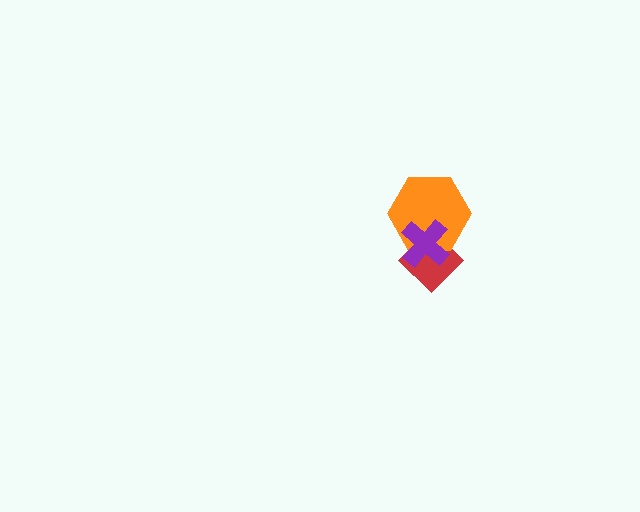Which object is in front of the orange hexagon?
The purple cross is in front of the orange hexagon.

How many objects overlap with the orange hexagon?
2 objects overlap with the orange hexagon.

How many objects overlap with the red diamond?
2 objects overlap with the red diamond.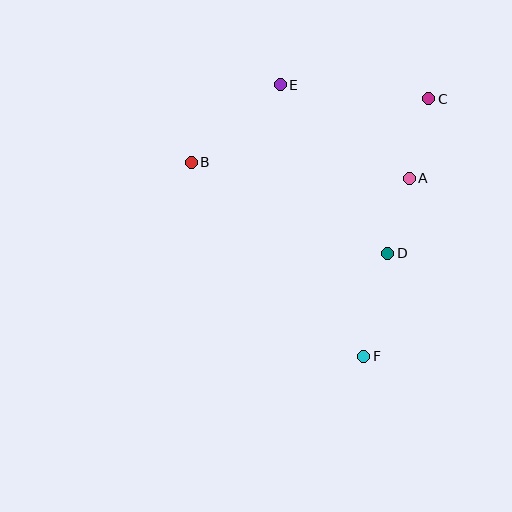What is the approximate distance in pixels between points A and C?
The distance between A and C is approximately 82 pixels.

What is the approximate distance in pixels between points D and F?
The distance between D and F is approximately 106 pixels.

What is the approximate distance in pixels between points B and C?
The distance between B and C is approximately 246 pixels.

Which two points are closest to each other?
Points A and D are closest to each other.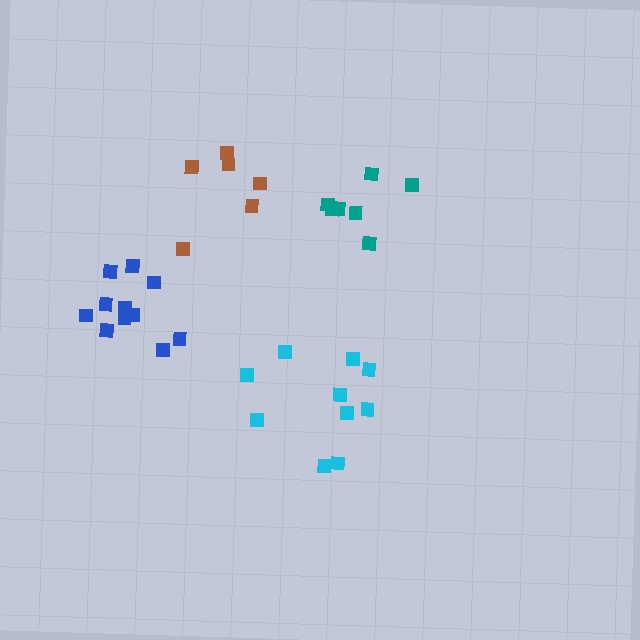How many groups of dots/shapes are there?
There are 4 groups.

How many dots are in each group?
Group 1: 11 dots, Group 2: 10 dots, Group 3: 7 dots, Group 4: 6 dots (34 total).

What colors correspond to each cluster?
The clusters are colored: blue, cyan, teal, brown.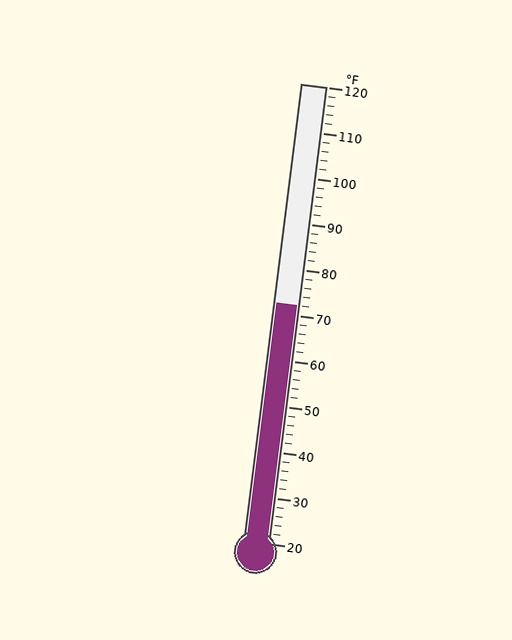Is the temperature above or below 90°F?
The temperature is below 90°F.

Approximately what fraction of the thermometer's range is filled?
The thermometer is filled to approximately 50% of its range.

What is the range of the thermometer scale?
The thermometer scale ranges from 20°F to 120°F.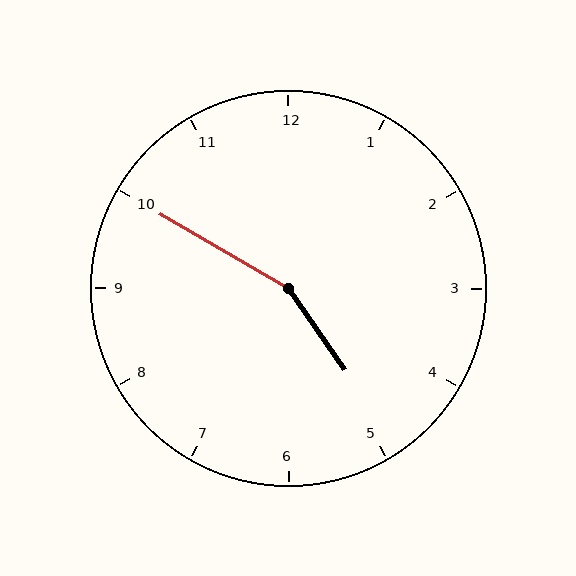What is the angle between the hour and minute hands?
Approximately 155 degrees.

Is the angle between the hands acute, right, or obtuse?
It is obtuse.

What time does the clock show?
4:50.